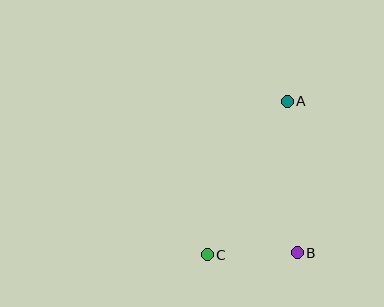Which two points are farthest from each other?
Points A and C are farthest from each other.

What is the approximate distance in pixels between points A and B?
The distance between A and B is approximately 152 pixels.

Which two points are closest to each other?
Points B and C are closest to each other.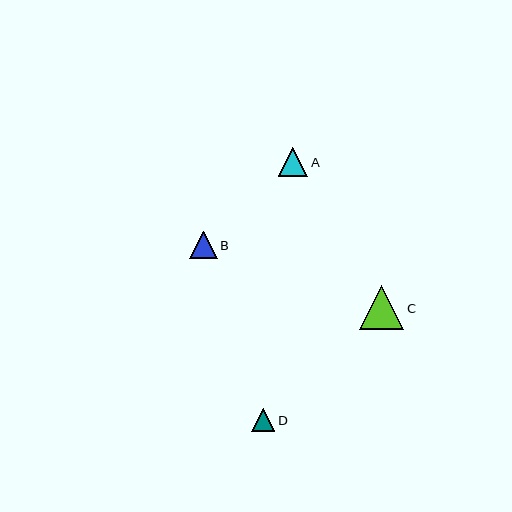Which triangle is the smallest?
Triangle D is the smallest with a size of approximately 23 pixels.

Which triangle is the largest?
Triangle C is the largest with a size of approximately 44 pixels.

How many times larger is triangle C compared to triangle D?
Triangle C is approximately 1.9 times the size of triangle D.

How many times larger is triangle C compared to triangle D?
Triangle C is approximately 1.9 times the size of triangle D.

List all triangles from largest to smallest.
From largest to smallest: C, A, B, D.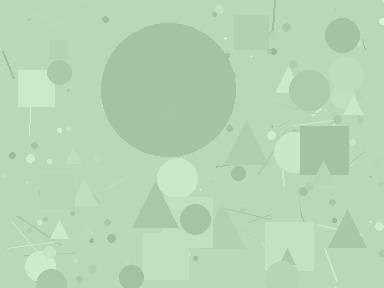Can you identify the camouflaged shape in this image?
The camouflaged shape is a circle.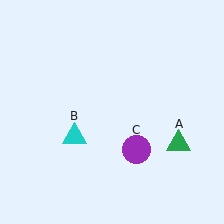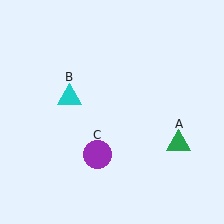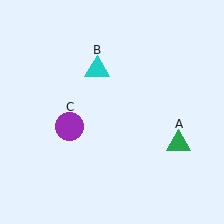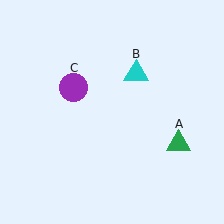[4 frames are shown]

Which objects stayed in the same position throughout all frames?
Green triangle (object A) remained stationary.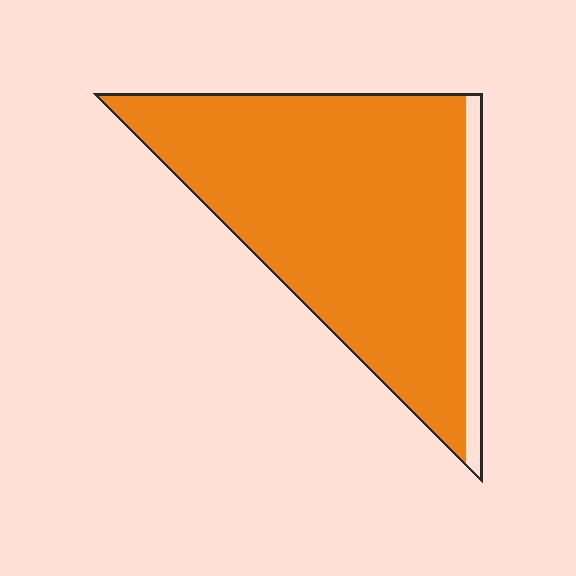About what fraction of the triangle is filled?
About nine tenths (9/10).